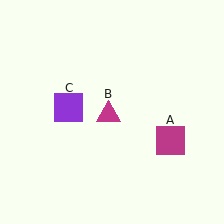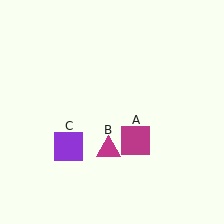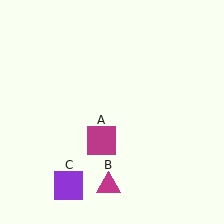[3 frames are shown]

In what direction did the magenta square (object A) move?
The magenta square (object A) moved left.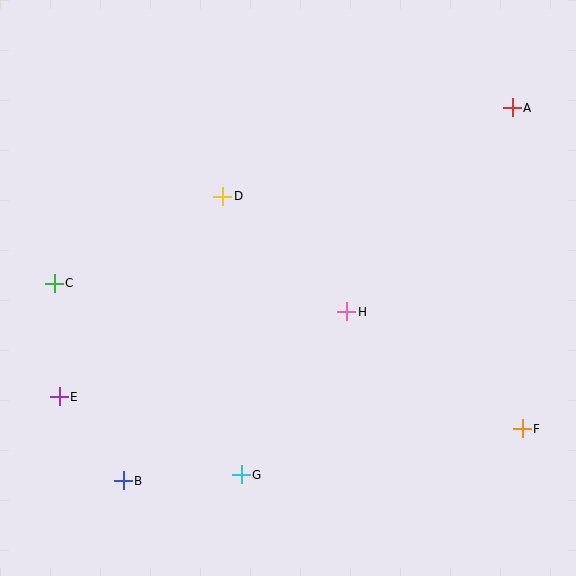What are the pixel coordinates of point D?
Point D is at (223, 196).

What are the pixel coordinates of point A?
Point A is at (512, 108).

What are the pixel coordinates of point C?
Point C is at (54, 283).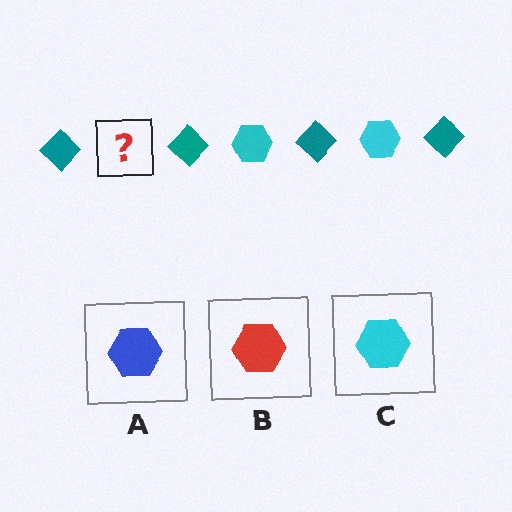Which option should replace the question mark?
Option C.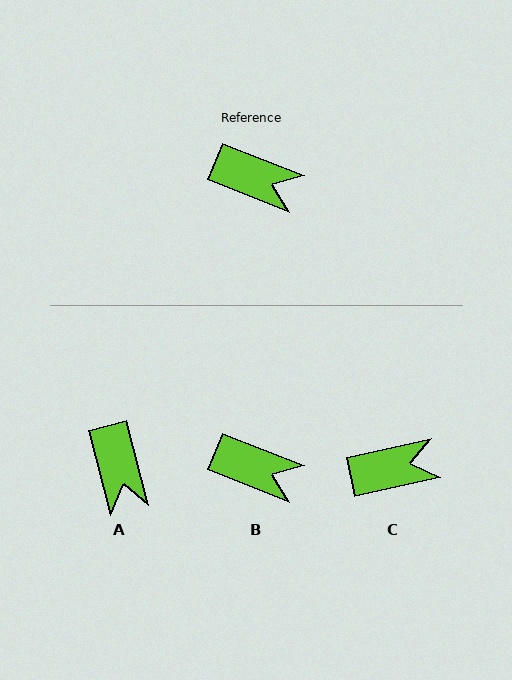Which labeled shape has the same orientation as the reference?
B.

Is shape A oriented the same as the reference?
No, it is off by about 54 degrees.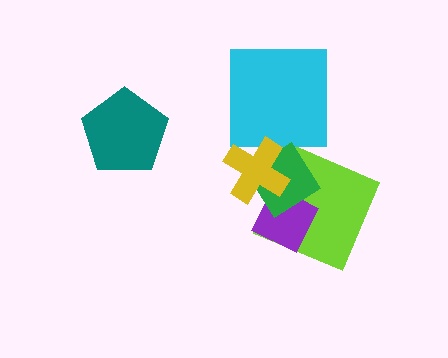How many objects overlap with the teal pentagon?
0 objects overlap with the teal pentagon.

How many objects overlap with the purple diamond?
3 objects overlap with the purple diamond.